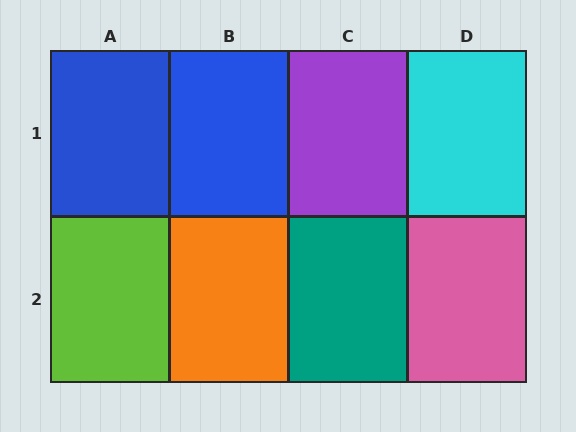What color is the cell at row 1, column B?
Blue.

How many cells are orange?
1 cell is orange.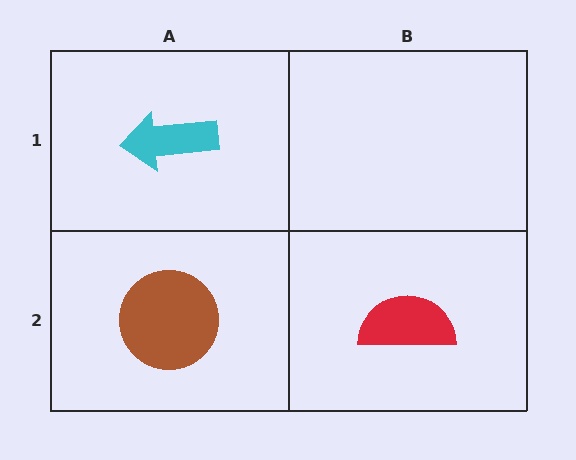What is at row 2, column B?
A red semicircle.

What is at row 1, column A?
A cyan arrow.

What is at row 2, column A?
A brown circle.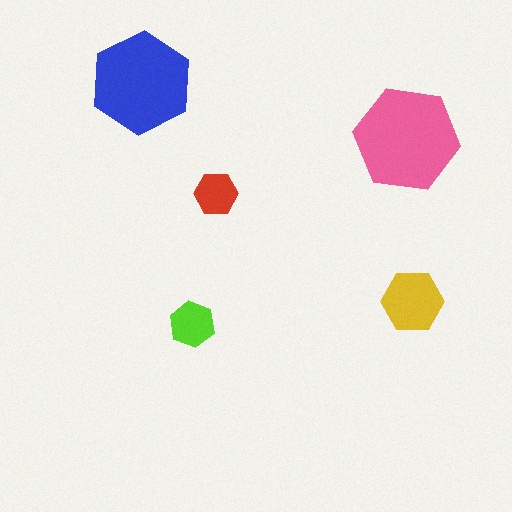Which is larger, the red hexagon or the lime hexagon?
The lime one.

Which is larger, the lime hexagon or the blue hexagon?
The blue one.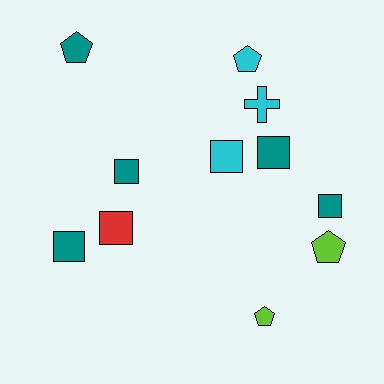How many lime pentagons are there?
There are 2 lime pentagons.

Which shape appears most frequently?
Square, with 6 objects.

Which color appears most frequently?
Teal, with 5 objects.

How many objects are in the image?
There are 11 objects.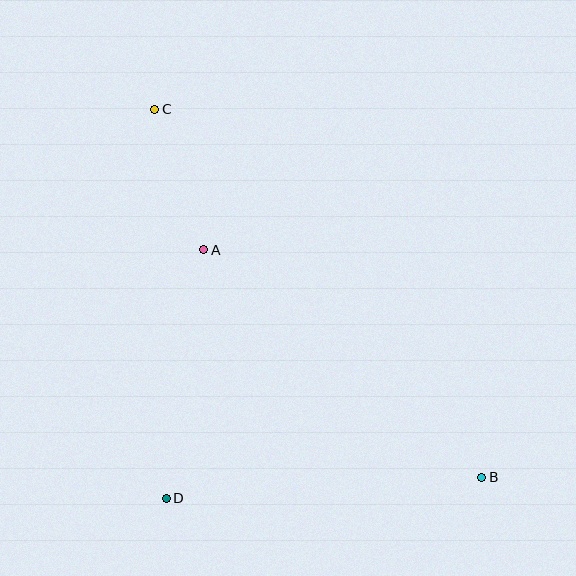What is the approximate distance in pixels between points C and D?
The distance between C and D is approximately 390 pixels.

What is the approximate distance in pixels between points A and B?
The distance between A and B is approximately 359 pixels.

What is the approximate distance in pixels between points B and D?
The distance between B and D is approximately 316 pixels.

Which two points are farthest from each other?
Points B and C are farthest from each other.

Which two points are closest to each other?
Points A and C are closest to each other.